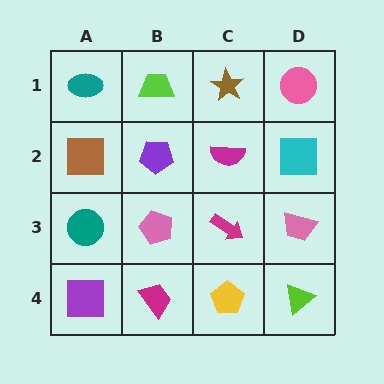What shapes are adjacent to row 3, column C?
A magenta semicircle (row 2, column C), a yellow pentagon (row 4, column C), a pink pentagon (row 3, column B), a pink trapezoid (row 3, column D).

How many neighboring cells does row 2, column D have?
3.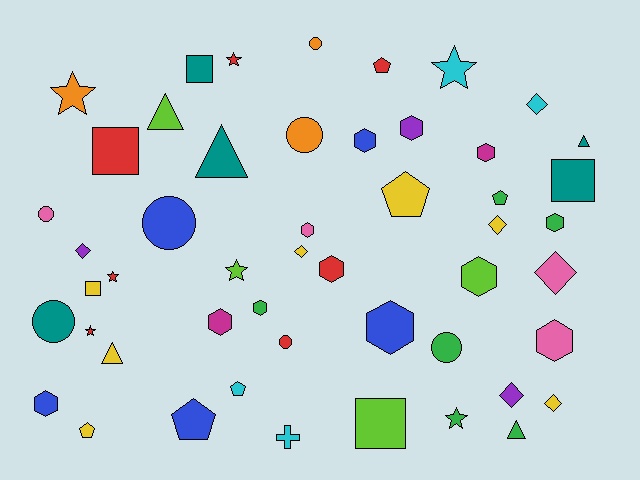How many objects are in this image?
There are 50 objects.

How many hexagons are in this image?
There are 12 hexagons.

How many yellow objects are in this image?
There are 7 yellow objects.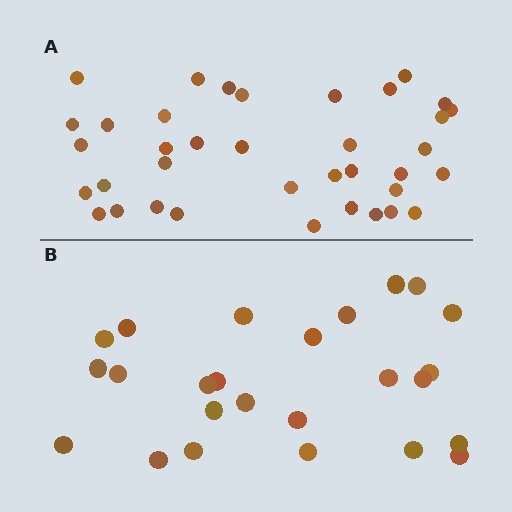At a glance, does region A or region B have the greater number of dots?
Region A (the top region) has more dots.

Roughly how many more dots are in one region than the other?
Region A has roughly 12 or so more dots than region B.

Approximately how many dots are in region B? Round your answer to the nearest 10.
About 20 dots. (The exact count is 25, which rounds to 20.)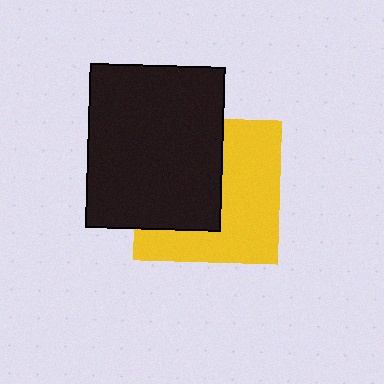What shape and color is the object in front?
The object in front is a black rectangle.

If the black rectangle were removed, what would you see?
You would see the complete yellow square.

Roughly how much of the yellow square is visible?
About half of it is visible (roughly 53%).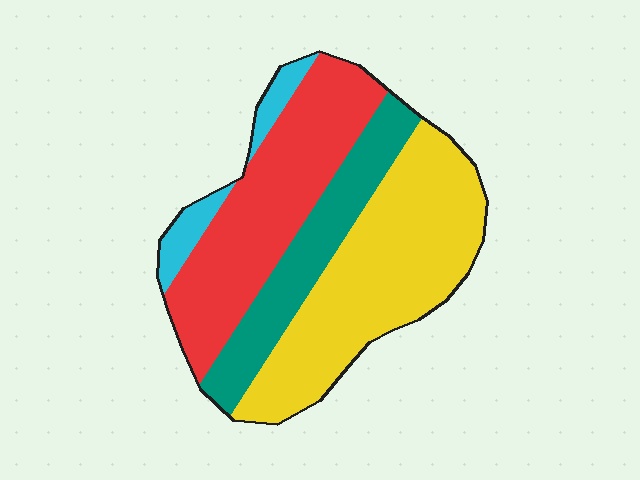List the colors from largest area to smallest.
From largest to smallest: yellow, red, teal, cyan.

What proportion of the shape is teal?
Teal takes up about one fifth (1/5) of the shape.